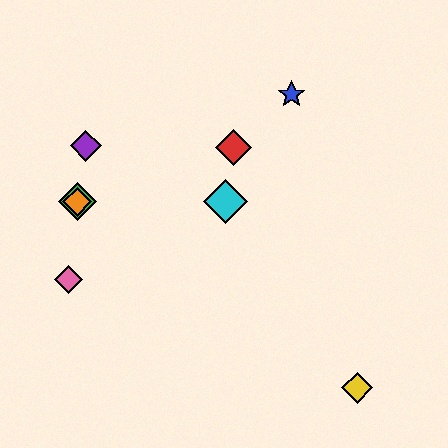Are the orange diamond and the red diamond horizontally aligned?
No, the orange diamond is at y≈202 and the red diamond is at y≈147.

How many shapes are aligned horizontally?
3 shapes (the green diamond, the orange diamond, the cyan diamond) are aligned horizontally.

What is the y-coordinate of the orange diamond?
The orange diamond is at y≈202.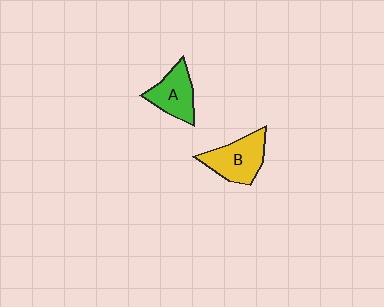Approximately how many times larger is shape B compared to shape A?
Approximately 1.2 times.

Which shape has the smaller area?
Shape A (green).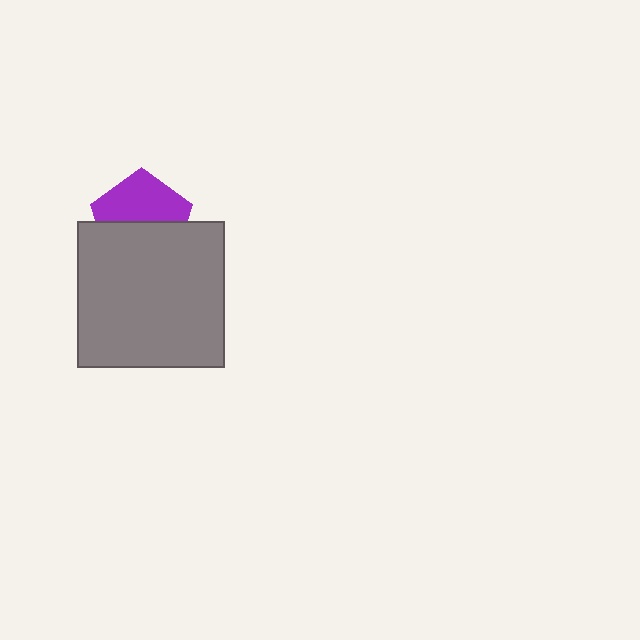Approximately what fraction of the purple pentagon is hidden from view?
Roughly 49% of the purple pentagon is hidden behind the gray square.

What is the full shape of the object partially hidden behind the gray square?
The partially hidden object is a purple pentagon.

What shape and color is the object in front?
The object in front is a gray square.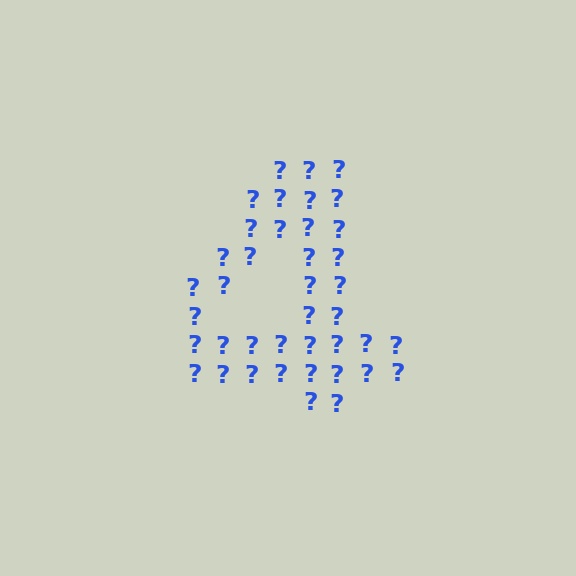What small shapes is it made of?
It is made of small question marks.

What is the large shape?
The large shape is the digit 4.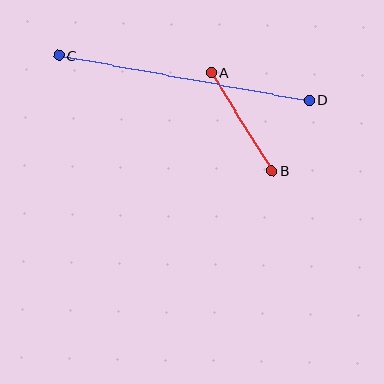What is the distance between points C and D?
The distance is approximately 254 pixels.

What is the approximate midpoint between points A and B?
The midpoint is at approximately (242, 122) pixels.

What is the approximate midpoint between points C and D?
The midpoint is at approximately (184, 78) pixels.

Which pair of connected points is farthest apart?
Points C and D are farthest apart.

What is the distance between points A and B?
The distance is approximately 115 pixels.